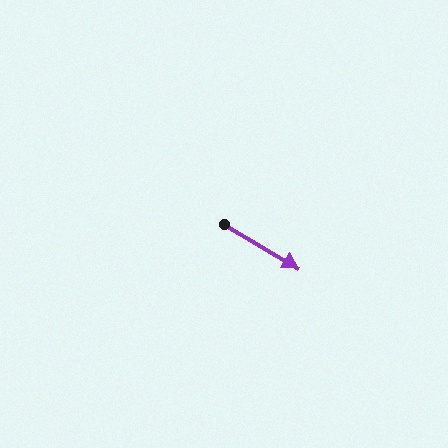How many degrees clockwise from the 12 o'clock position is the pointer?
Approximately 121 degrees.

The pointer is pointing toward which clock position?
Roughly 4 o'clock.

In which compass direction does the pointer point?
Southeast.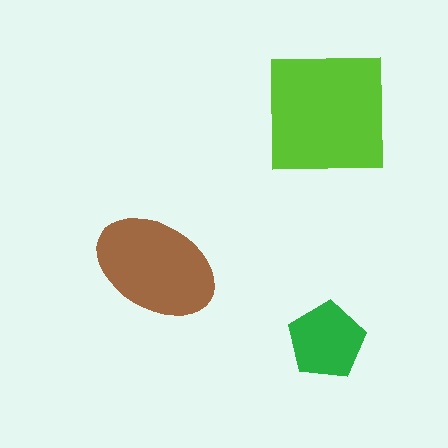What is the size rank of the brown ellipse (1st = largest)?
2nd.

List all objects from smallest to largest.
The green pentagon, the brown ellipse, the lime square.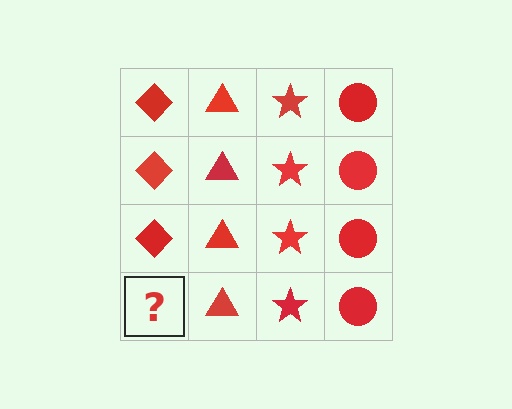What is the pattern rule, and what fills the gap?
The rule is that each column has a consistent shape. The gap should be filled with a red diamond.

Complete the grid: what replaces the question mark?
The question mark should be replaced with a red diamond.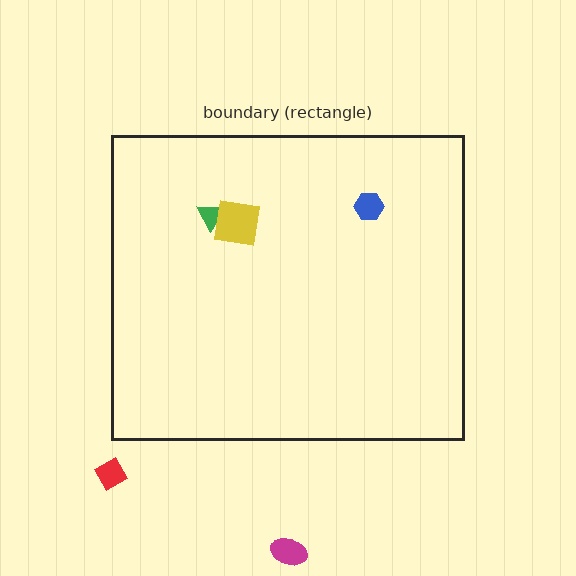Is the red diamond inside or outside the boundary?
Outside.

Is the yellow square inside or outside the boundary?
Inside.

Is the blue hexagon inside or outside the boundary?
Inside.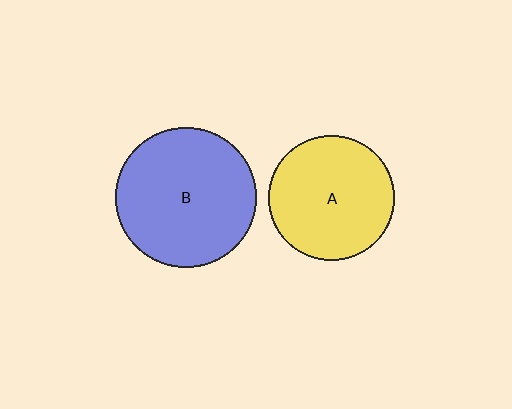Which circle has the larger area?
Circle B (blue).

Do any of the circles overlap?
No, none of the circles overlap.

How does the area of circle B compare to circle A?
Approximately 1.3 times.